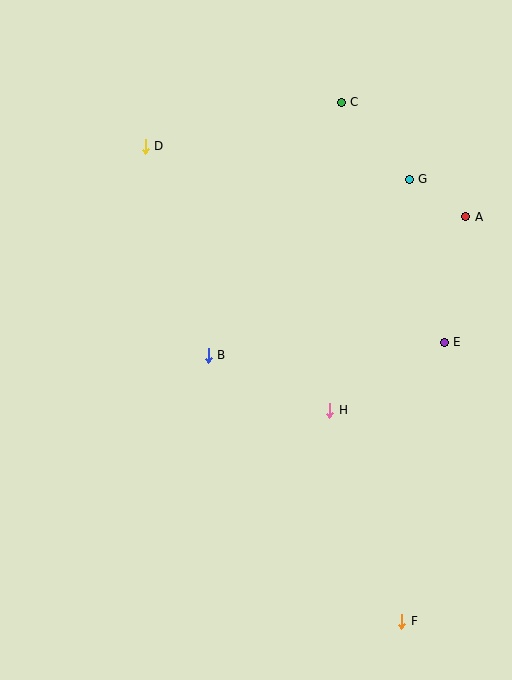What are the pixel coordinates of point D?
Point D is at (145, 146).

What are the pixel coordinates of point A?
Point A is at (466, 217).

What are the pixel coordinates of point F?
Point F is at (402, 621).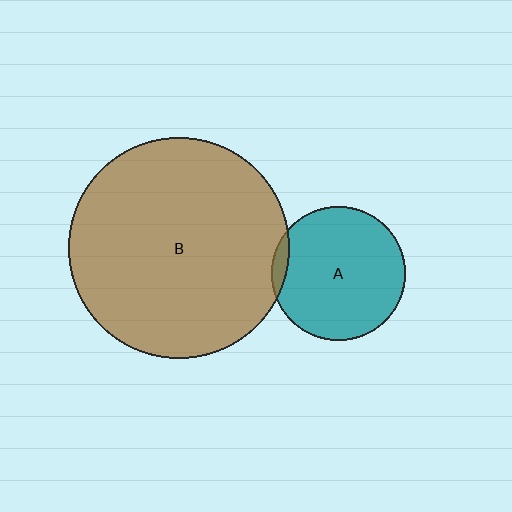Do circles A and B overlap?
Yes.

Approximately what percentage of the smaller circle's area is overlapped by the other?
Approximately 5%.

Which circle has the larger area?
Circle B (brown).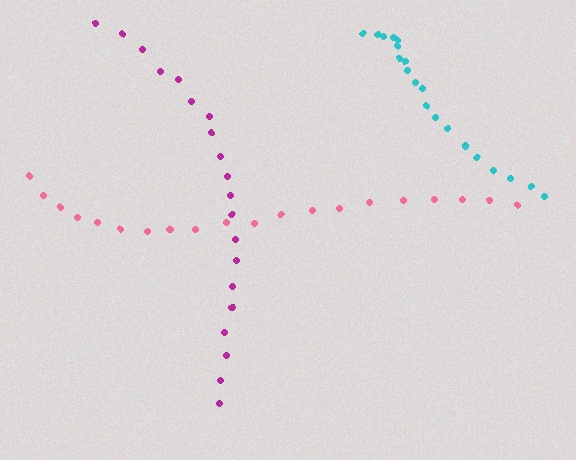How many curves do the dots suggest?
There are 3 distinct paths.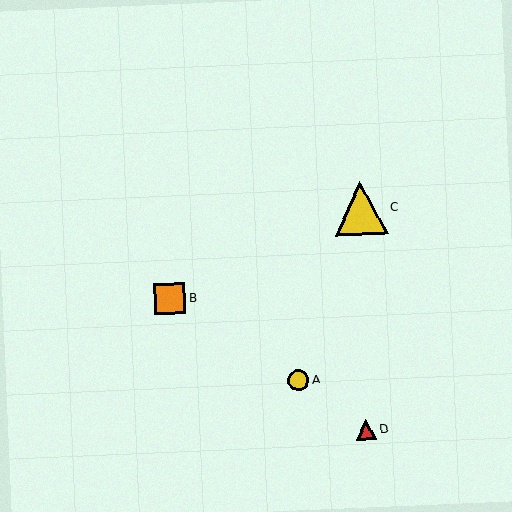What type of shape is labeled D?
Shape D is a red triangle.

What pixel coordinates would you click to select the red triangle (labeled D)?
Click at (366, 430) to select the red triangle D.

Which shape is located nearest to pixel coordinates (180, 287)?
The orange square (labeled B) at (170, 298) is nearest to that location.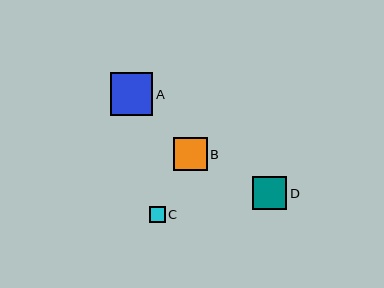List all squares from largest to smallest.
From largest to smallest: A, D, B, C.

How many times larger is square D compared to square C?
Square D is approximately 2.1 times the size of square C.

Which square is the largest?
Square A is the largest with a size of approximately 43 pixels.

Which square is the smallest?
Square C is the smallest with a size of approximately 16 pixels.